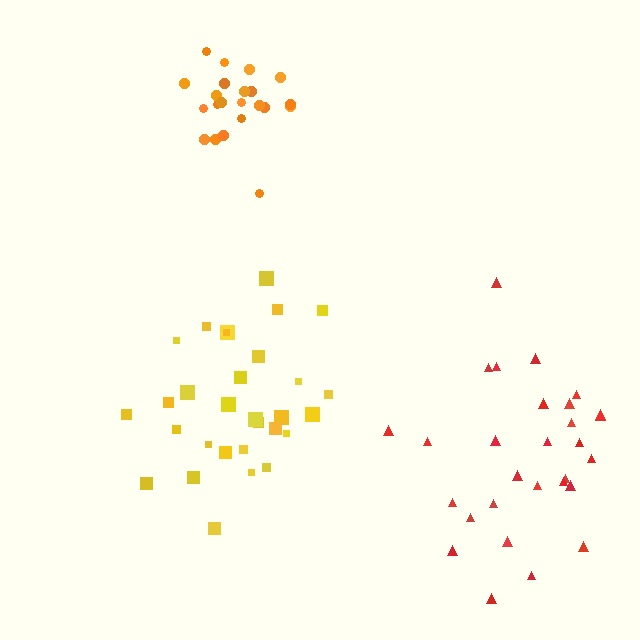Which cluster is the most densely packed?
Orange.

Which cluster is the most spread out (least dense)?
Red.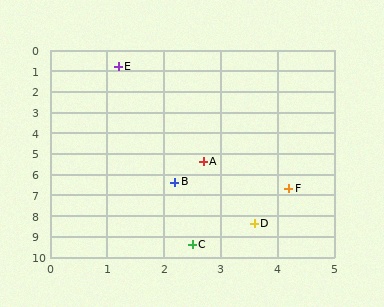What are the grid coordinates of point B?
Point B is at approximately (2.2, 6.4).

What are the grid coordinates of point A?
Point A is at approximately (2.7, 5.4).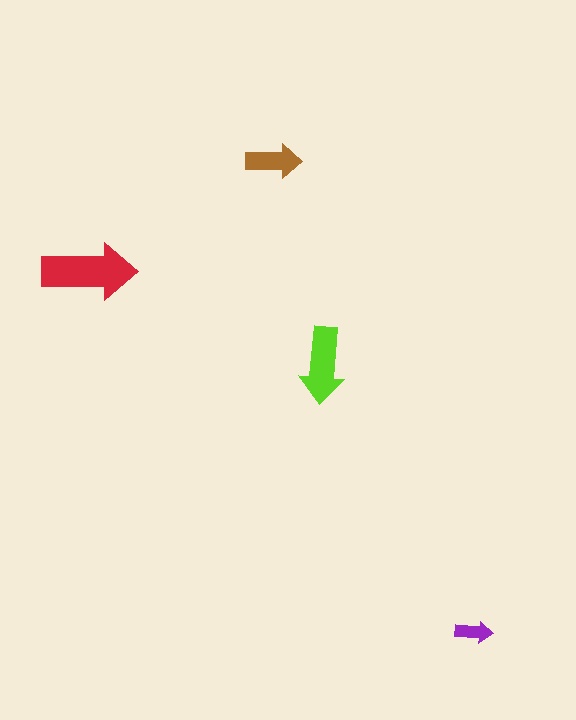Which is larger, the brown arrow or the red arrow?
The red one.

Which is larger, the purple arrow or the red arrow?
The red one.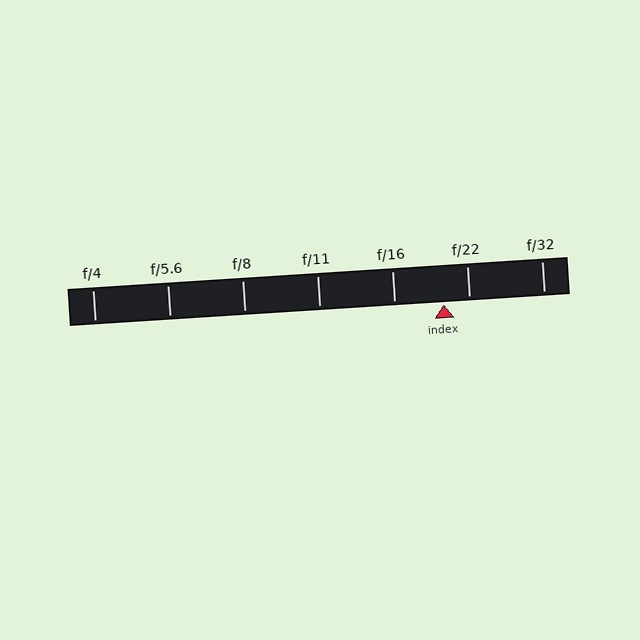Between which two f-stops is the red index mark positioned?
The index mark is between f/16 and f/22.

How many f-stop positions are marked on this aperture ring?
There are 7 f-stop positions marked.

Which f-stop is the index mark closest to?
The index mark is closest to f/22.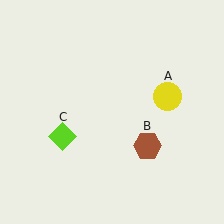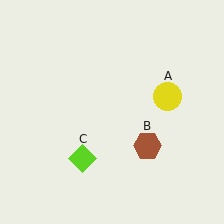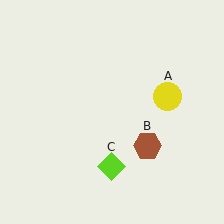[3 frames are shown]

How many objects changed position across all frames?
1 object changed position: lime diamond (object C).